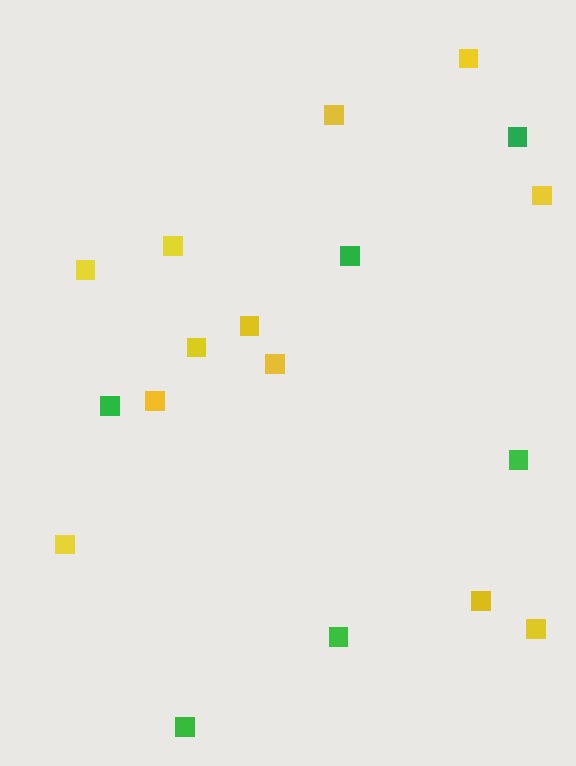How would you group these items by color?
There are 2 groups: one group of yellow squares (12) and one group of green squares (6).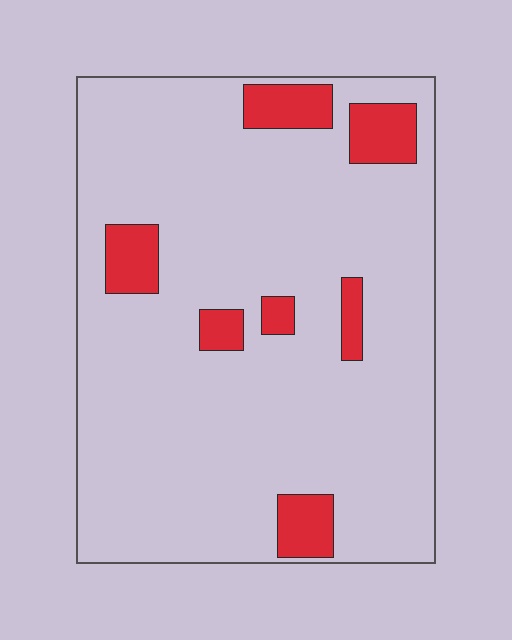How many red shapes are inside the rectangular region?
7.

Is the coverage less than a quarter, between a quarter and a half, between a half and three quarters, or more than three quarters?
Less than a quarter.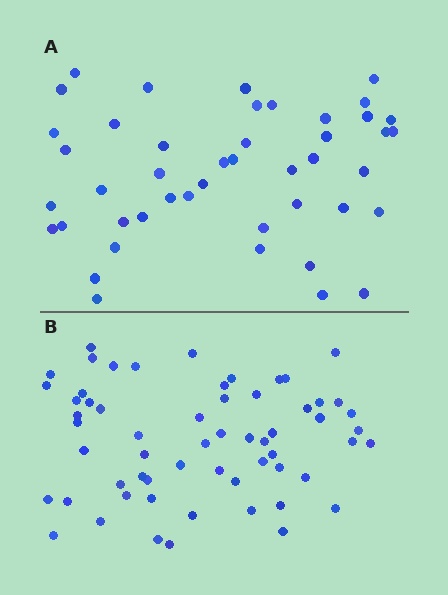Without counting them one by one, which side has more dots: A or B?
Region B (the bottom region) has more dots.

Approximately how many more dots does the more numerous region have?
Region B has approximately 15 more dots than region A.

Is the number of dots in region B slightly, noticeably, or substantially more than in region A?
Region B has noticeably more, but not dramatically so. The ratio is roughly 1.3 to 1.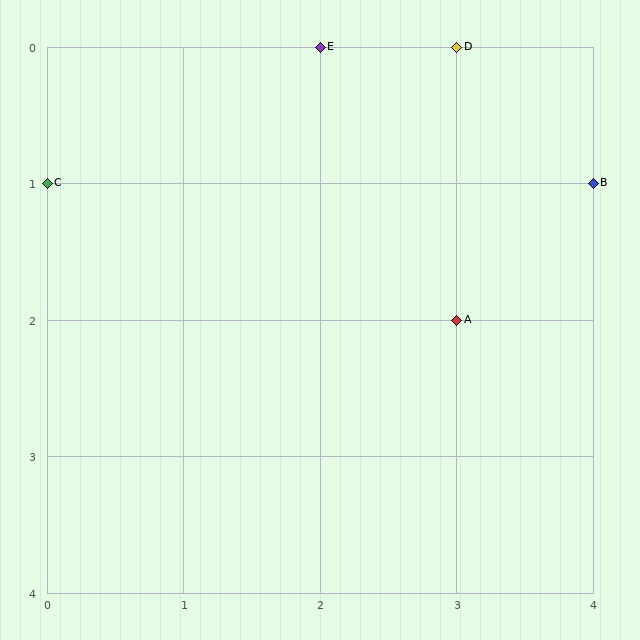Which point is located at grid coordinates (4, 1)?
Point B is at (4, 1).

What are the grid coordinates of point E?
Point E is at grid coordinates (2, 0).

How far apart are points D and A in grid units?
Points D and A are 2 rows apart.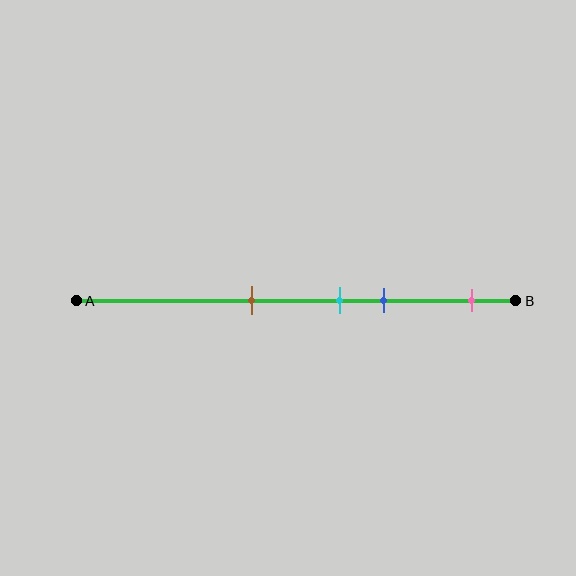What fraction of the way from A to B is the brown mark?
The brown mark is approximately 40% (0.4) of the way from A to B.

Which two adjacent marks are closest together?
The cyan and blue marks are the closest adjacent pair.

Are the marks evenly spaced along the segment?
No, the marks are not evenly spaced.